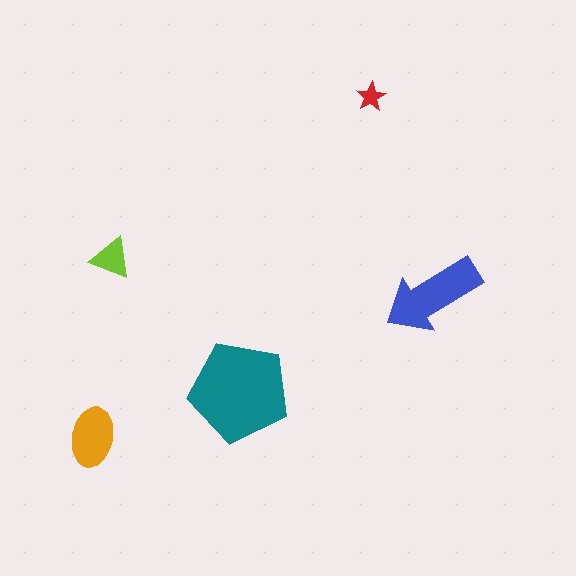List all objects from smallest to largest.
The red star, the lime triangle, the orange ellipse, the blue arrow, the teal pentagon.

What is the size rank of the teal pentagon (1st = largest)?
1st.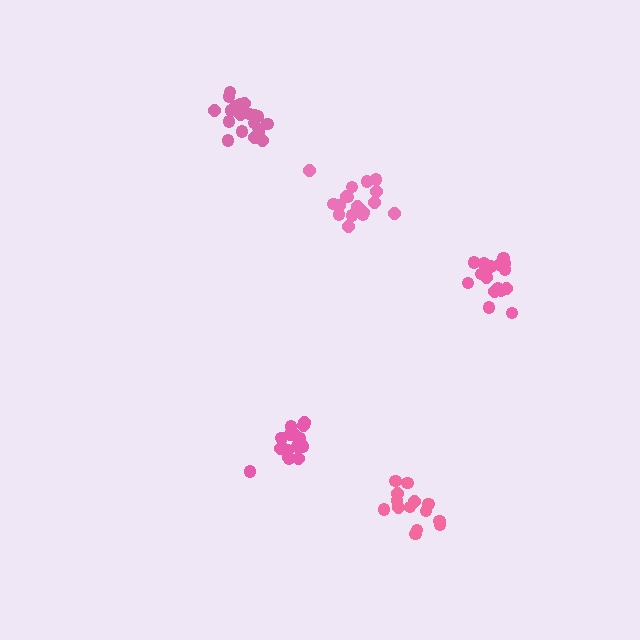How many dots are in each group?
Group 1: 17 dots, Group 2: 16 dots, Group 3: 14 dots, Group 4: 18 dots, Group 5: 20 dots (85 total).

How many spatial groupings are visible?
There are 5 spatial groupings.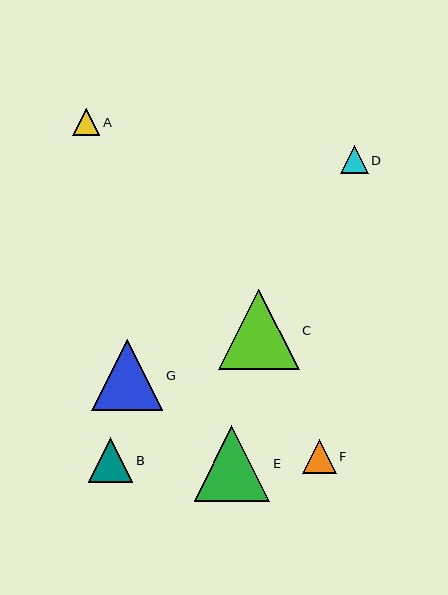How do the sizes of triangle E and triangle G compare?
Triangle E and triangle G are approximately the same size.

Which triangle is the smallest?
Triangle A is the smallest with a size of approximately 28 pixels.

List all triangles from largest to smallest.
From largest to smallest: C, E, G, B, F, D, A.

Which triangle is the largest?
Triangle C is the largest with a size of approximately 80 pixels.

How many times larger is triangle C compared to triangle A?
Triangle C is approximately 2.9 times the size of triangle A.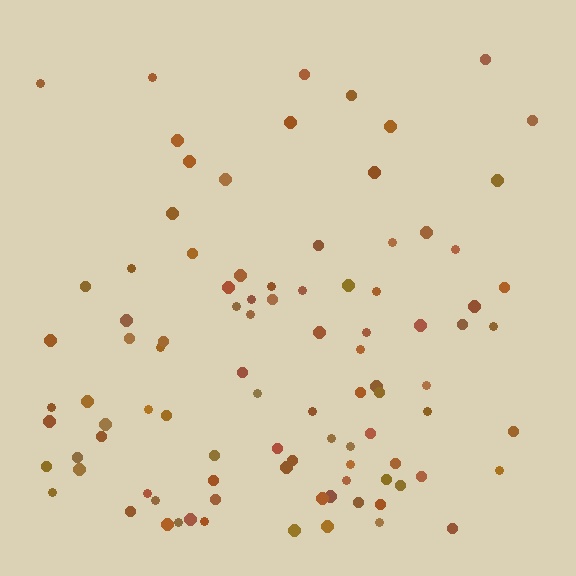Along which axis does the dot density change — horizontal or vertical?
Vertical.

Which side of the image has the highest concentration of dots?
The bottom.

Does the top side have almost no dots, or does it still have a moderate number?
Still a moderate number, just noticeably fewer than the bottom.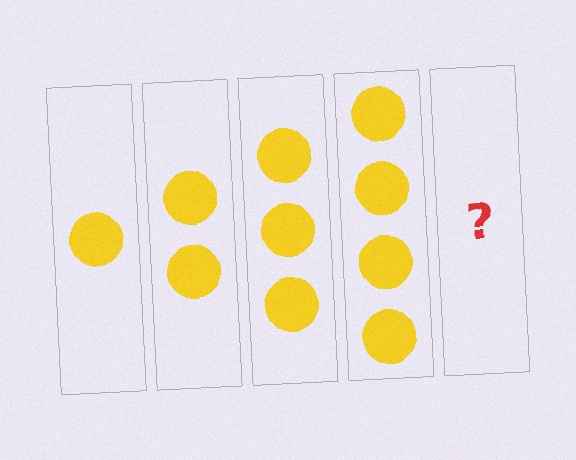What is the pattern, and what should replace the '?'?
The pattern is that each step adds one more circle. The '?' should be 5 circles.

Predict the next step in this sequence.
The next step is 5 circles.